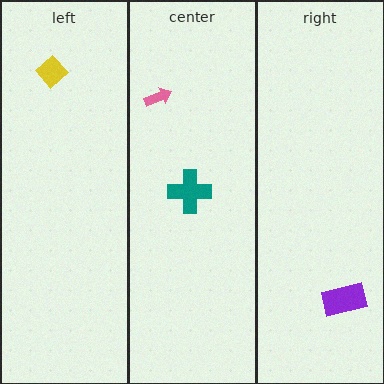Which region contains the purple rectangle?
The right region.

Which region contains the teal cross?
The center region.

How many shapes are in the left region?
1.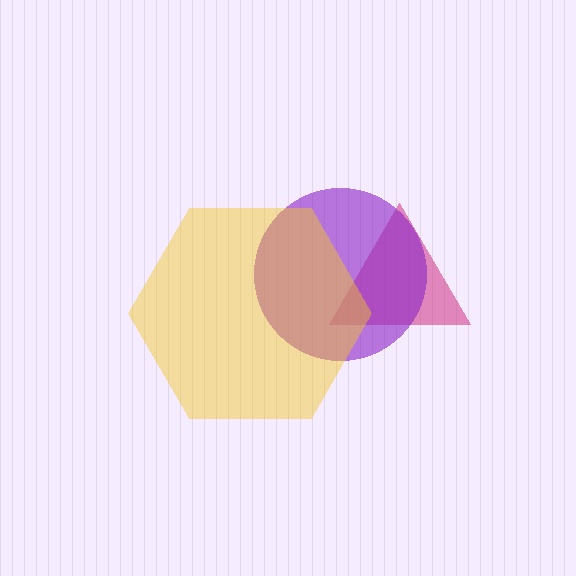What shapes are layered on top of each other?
The layered shapes are: a magenta triangle, a purple circle, a yellow hexagon.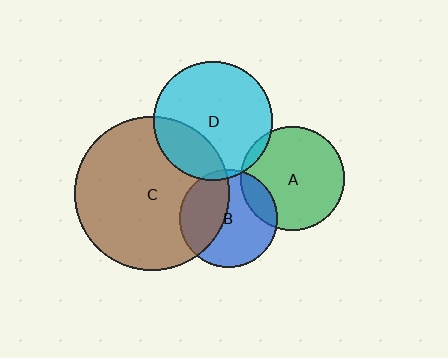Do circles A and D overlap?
Yes.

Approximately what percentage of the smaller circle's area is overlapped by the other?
Approximately 5%.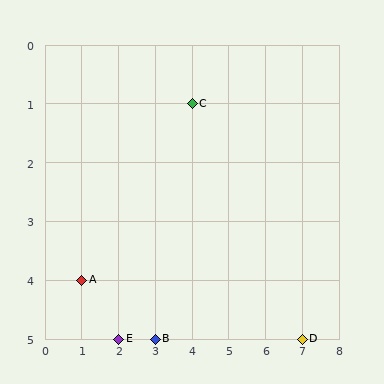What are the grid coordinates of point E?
Point E is at grid coordinates (2, 5).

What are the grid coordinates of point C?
Point C is at grid coordinates (4, 1).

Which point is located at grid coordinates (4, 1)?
Point C is at (4, 1).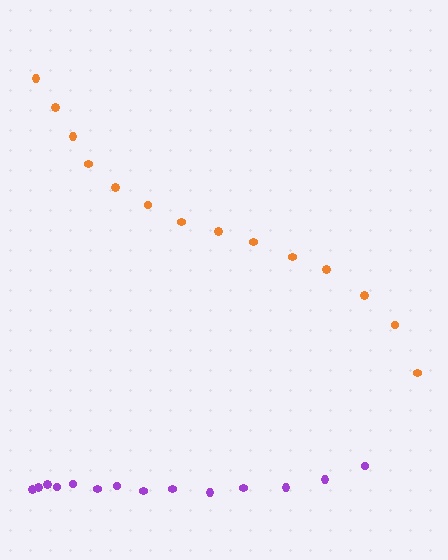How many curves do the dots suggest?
There are 2 distinct paths.